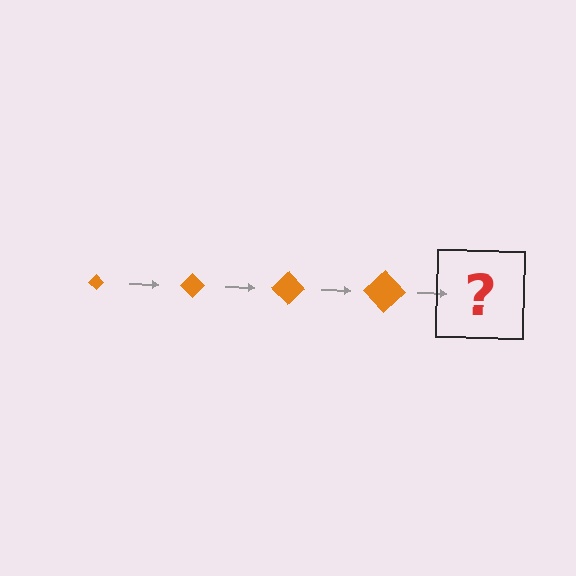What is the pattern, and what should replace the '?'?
The pattern is that the diamond gets progressively larger each step. The '?' should be an orange diamond, larger than the previous one.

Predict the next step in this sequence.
The next step is an orange diamond, larger than the previous one.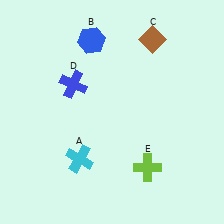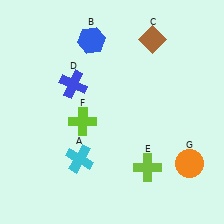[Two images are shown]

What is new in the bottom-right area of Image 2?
An orange circle (G) was added in the bottom-right area of Image 2.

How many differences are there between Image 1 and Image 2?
There are 2 differences between the two images.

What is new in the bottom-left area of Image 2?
A lime cross (F) was added in the bottom-left area of Image 2.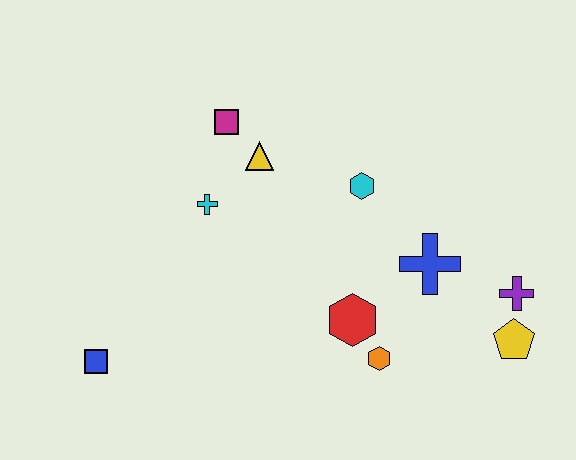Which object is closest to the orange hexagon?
The red hexagon is closest to the orange hexagon.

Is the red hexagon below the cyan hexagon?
Yes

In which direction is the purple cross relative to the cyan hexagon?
The purple cross is to the right of the cyan hexagon.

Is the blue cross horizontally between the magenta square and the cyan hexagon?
No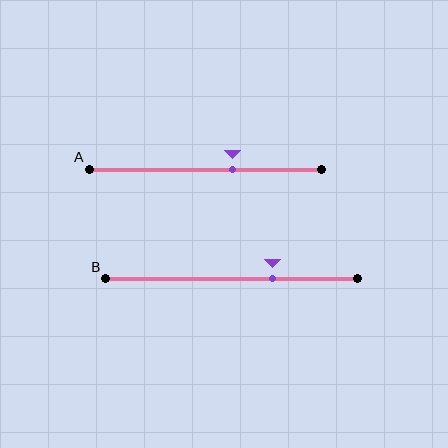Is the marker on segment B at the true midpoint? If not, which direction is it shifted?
No, the marker on segment B is shifted to the right by about 16% of the segment length.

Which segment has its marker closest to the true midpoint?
Segment A has its marker closest to the true midpoint.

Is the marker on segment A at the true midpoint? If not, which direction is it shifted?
No, the marker on segment A is shifted to the right by about 11% of the segment length.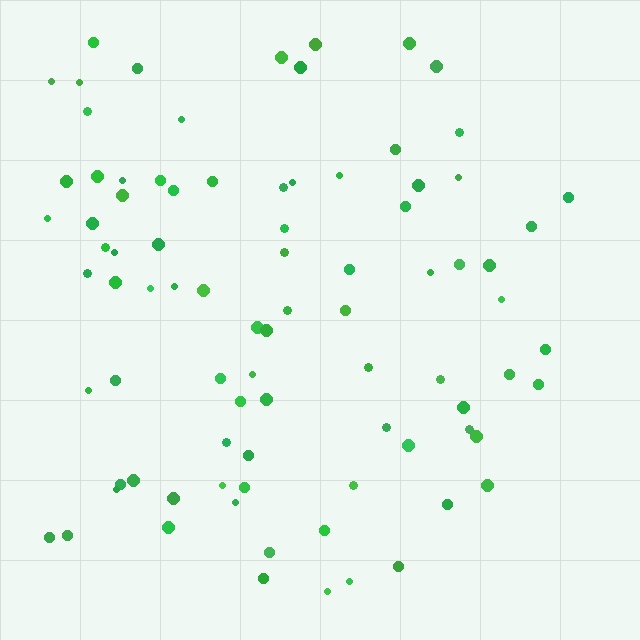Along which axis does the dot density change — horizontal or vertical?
Horizontal.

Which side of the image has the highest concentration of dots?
The left.